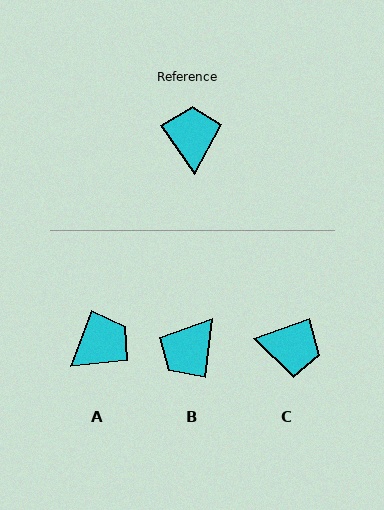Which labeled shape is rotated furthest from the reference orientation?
B, about 137 degrees away.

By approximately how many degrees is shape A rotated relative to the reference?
Approximately 56 degrees clockwise.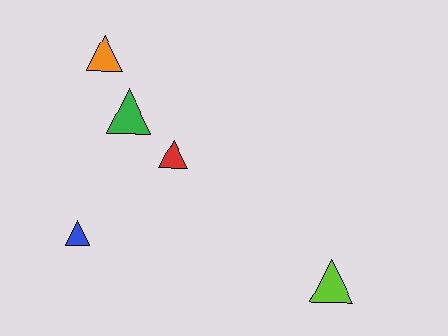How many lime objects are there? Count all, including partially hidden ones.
There is 1 lime object.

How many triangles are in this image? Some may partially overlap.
There are 5 triangles.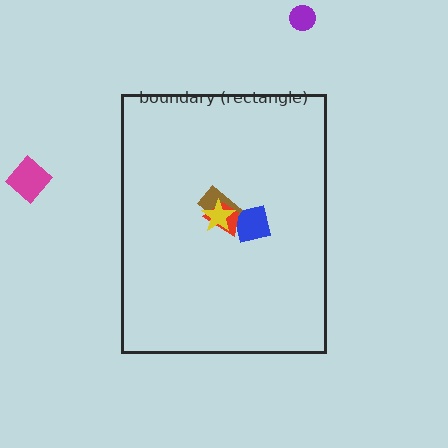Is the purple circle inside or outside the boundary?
Outside.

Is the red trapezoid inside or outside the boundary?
Inside.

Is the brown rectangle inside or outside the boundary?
Inside.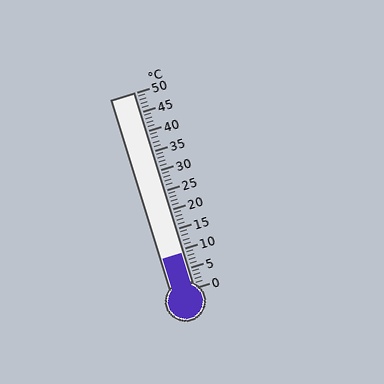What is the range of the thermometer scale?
The thermometer scale ranges from 0°C to 50°C.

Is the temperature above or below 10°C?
The temperature is below 10°C.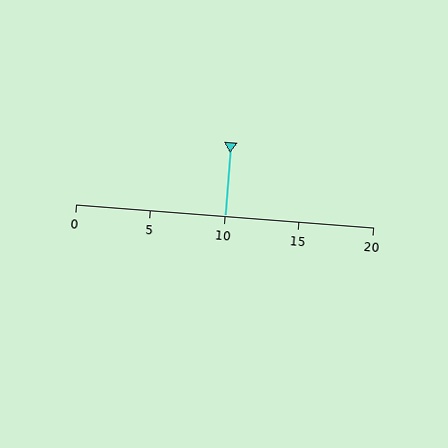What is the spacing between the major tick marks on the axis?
The major ticks are spaced 5 apart.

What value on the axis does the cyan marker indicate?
The marker indicates approximately 10.